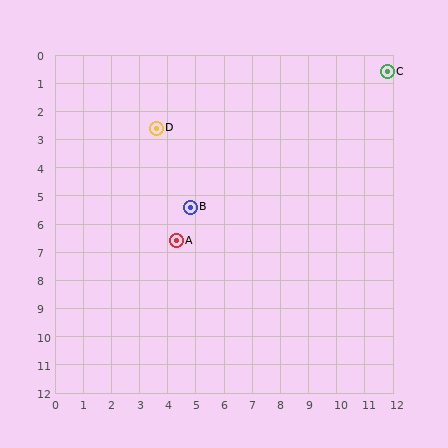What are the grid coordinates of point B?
Point B is at approximately (4.8, 5.4).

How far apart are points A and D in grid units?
Points A and D are about 4.1 grid units apart.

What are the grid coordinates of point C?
Point C is at approximately (11.8, 0.6).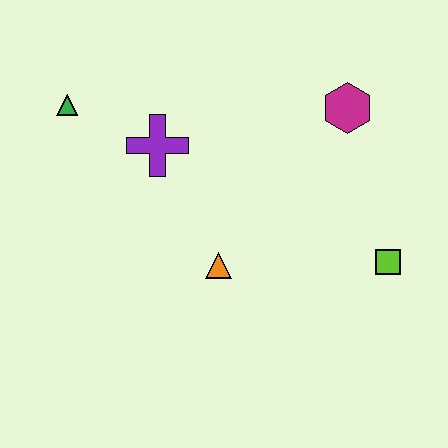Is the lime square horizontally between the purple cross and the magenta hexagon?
No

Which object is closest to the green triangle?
The purple cross is closest to the green triangle.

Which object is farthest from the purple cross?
The lime square is farthest from the purple cross.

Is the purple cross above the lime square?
Yes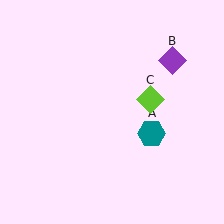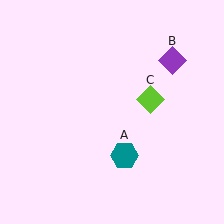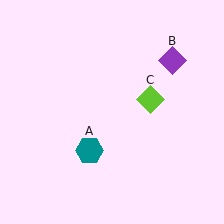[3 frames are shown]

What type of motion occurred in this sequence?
The teal hexagon (object A) rotated clockwise around the center of the scene.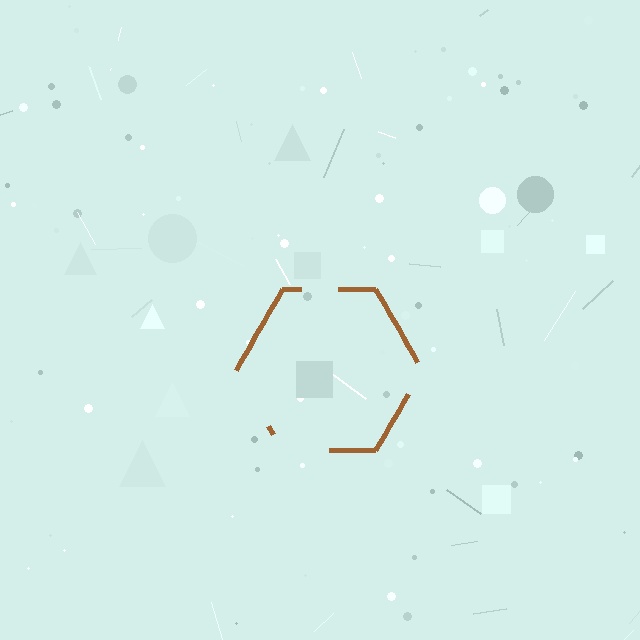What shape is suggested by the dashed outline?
The dashed outline suggests a hexagon.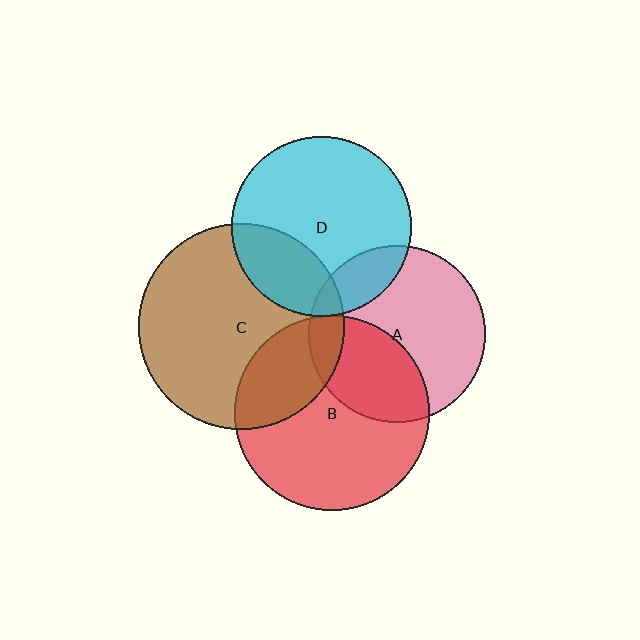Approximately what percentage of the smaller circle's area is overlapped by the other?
Approximately 5%.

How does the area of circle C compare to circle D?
Approximately 1.3 times.